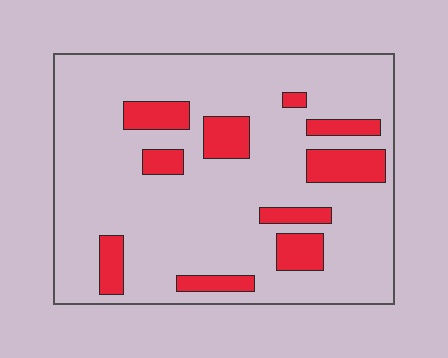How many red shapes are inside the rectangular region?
10.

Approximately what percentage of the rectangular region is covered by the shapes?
Approximately 20%.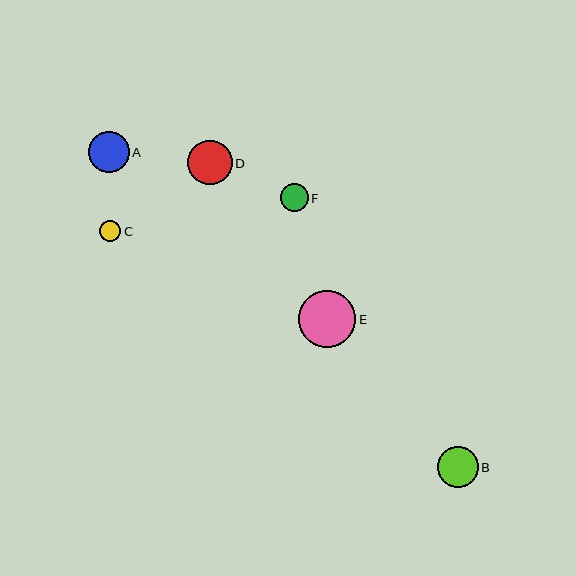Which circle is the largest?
Circle E is the largest with a size of approximately 57 pixels.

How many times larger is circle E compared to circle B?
Circle E is approximately 1.4 times the size of circle B.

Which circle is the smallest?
Circle C is the smallest with a size of approximately 21 pixels.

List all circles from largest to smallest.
From largest to smallest: E, D, A, B, F, C.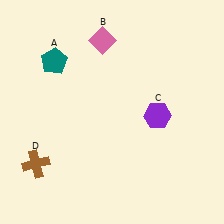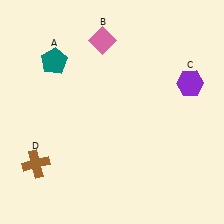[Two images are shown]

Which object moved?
The purple hexagon (C) moved right.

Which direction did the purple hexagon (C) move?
The purple hexagon (C) moved right.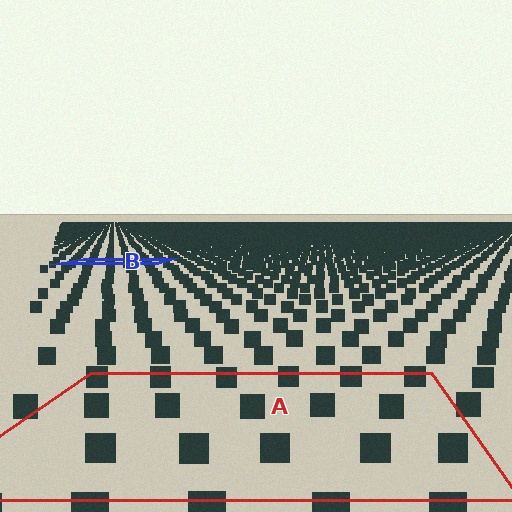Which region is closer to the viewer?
Region A is closer. The texture elements there are larger and more spread out.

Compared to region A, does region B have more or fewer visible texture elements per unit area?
Region B has more texture elements per unit area — they are packed more densely because it is farther away.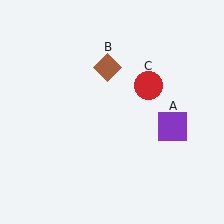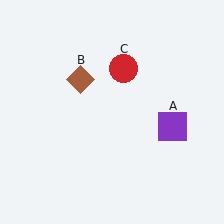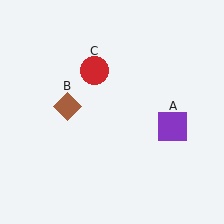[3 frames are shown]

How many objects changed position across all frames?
2 objects changed position: brown diamond (object B), red circle (object C).